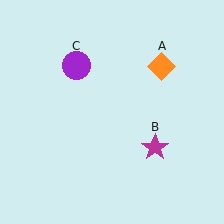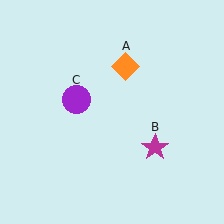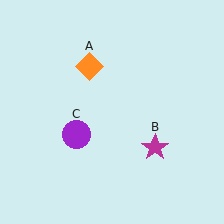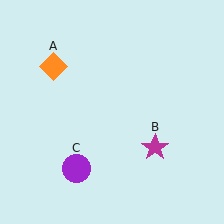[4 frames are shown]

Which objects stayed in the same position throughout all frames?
Magenta star (object B) remained stationary.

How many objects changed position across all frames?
2 objects changed position: orange diamond (object A), purple circle (object C).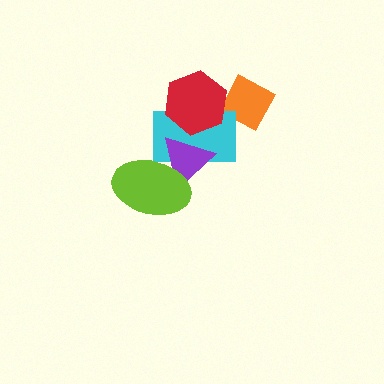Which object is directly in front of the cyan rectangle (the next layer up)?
The purple triangle is directly in front of the cyan rectangle.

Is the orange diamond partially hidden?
Yes, it is partially covered by another shape.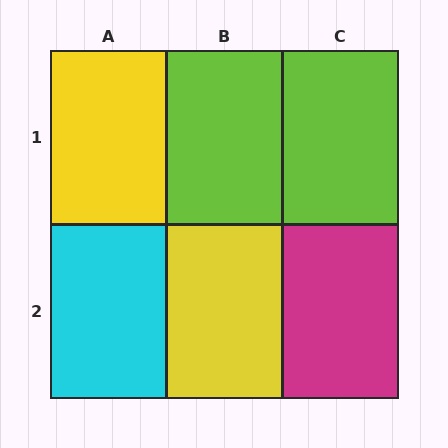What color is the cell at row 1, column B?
Lime.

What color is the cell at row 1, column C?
Lime.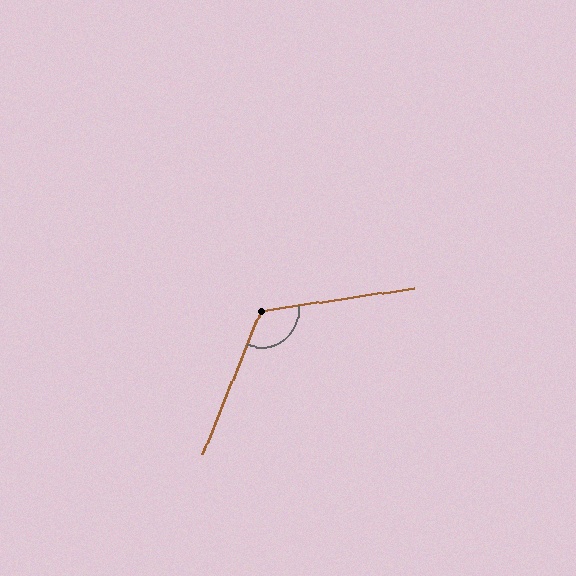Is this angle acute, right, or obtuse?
It is obtuse.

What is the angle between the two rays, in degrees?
Approximately 120 degrees.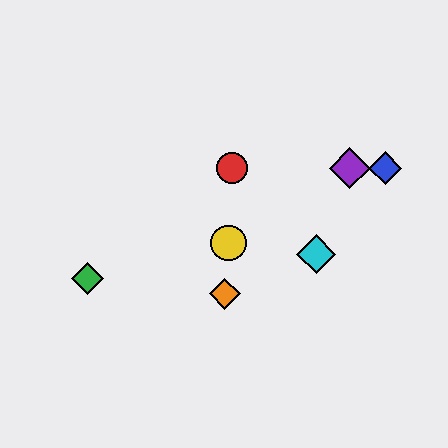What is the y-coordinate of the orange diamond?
The orange diamond is at y≈294.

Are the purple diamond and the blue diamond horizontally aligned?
Yes, both are at y≈168.